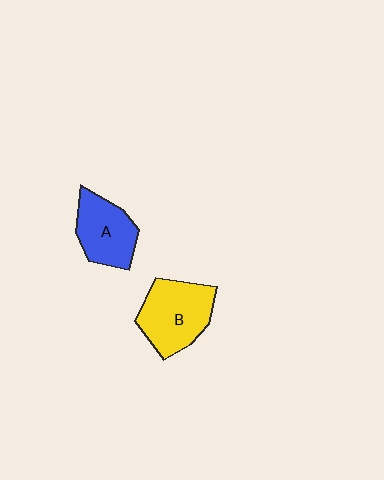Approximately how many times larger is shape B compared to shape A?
Approximately 1.3 times.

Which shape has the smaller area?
Shape A (blue).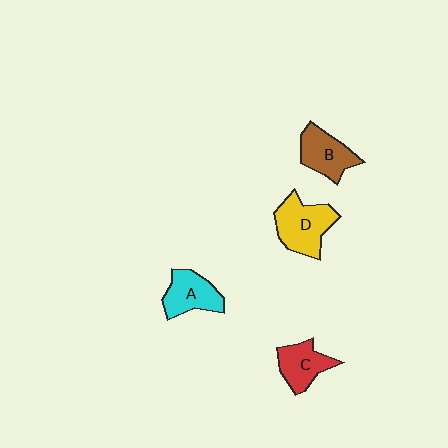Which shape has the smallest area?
Shape C (red).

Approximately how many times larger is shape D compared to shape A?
Approximately 1.3 times.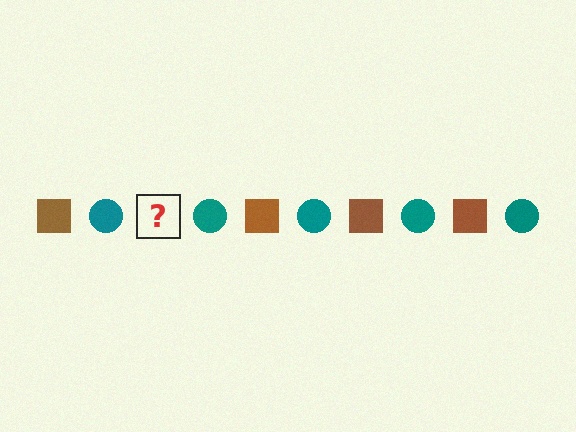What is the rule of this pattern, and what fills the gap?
The rule is that the pattern alternates between brown square and teal circle. The gap should be filled with a brown square.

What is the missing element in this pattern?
The missing element is a brown square.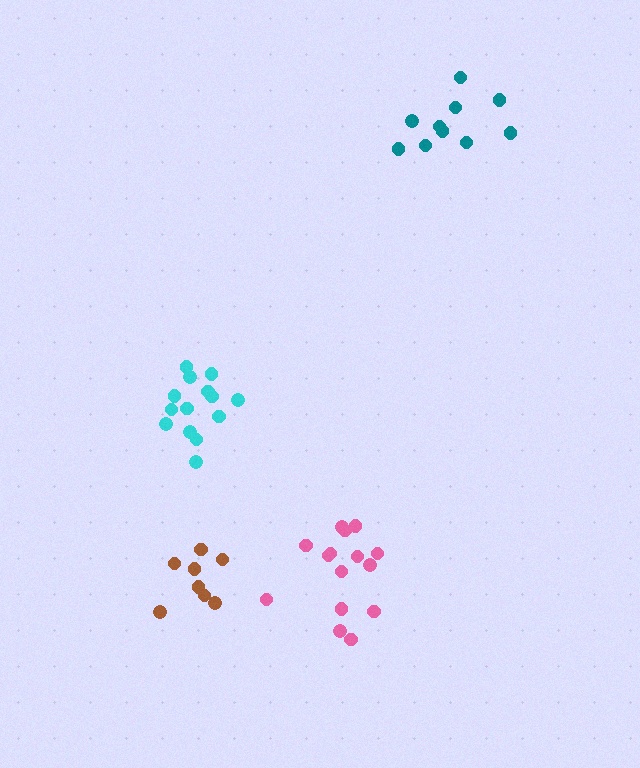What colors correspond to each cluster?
The clusters are colored: brown, pink, teal, cyan.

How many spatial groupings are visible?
There are 4 spatial groupings.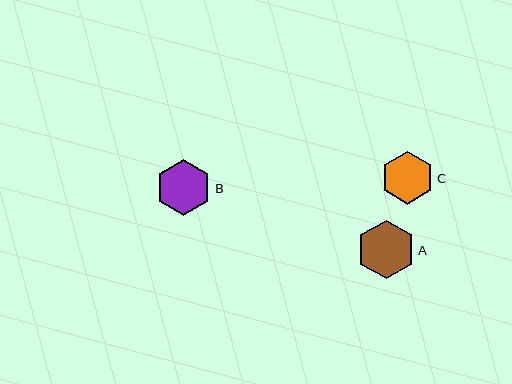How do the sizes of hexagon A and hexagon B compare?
Hexagon A and hexagon B are approximately the same size.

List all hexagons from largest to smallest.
From largest to smallest: A, B, C.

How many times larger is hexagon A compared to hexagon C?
Hexagon A is approximately 1.1 times the size of hexagon C.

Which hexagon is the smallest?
Hexagon C is the smallest with a size of approximately 53 pixels.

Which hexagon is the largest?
Hexagon A is the largest with a size of approximately 59 pixels.